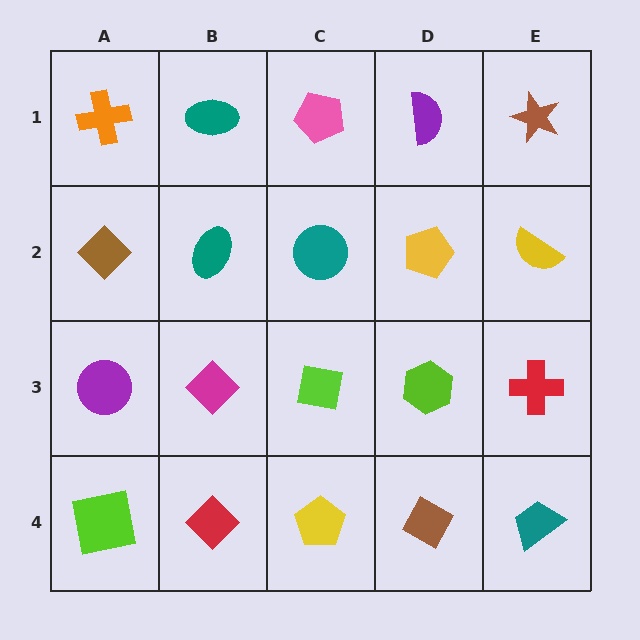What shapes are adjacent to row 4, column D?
A lime hexagon (row 3, column D), a yellow pentagon (row 4, column C), a teal trapezoid (row 4, column E).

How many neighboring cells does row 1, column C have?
3.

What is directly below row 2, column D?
A lime hexagon.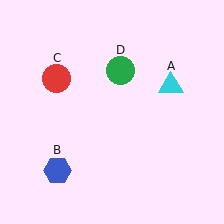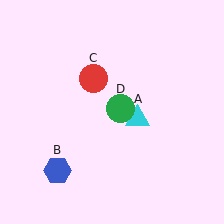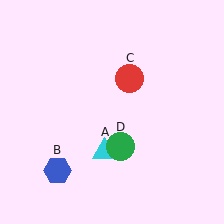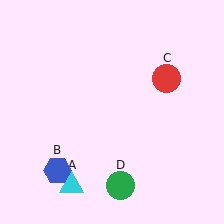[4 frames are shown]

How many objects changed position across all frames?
3 objects changed position: cyan triangle (object A), red circle (object C), green circle (object D).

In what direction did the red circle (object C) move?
The red circle (object C) moved right.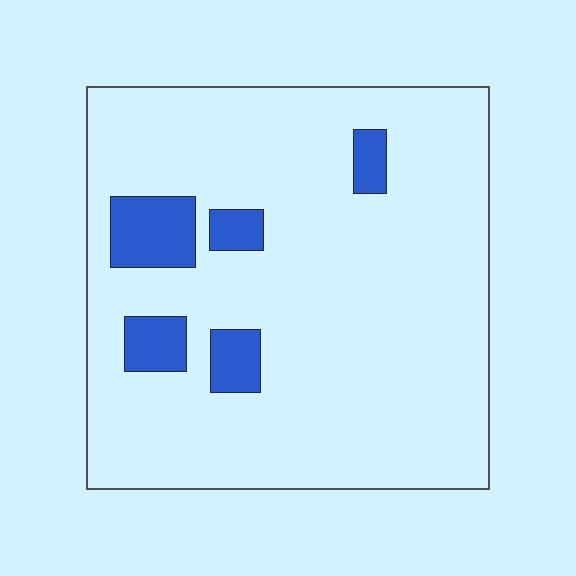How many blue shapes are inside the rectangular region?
5.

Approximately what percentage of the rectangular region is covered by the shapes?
Approximately 10%.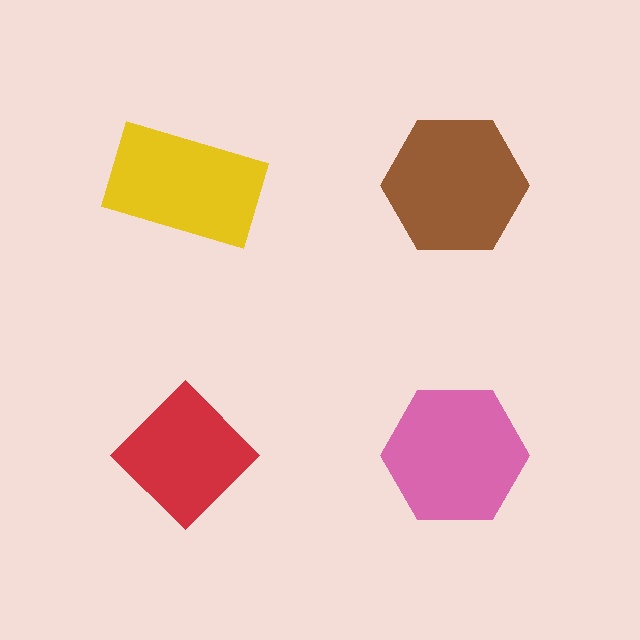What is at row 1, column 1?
A yellow rectangle.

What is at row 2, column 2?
A pink hexagon.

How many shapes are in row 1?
2 shapes.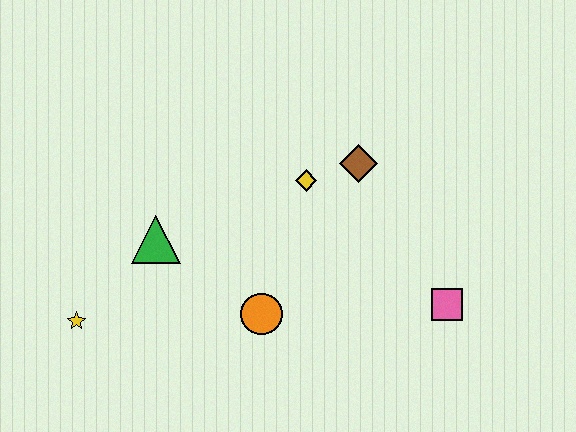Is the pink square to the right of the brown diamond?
Yes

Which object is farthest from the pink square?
The yellow star is farthest from the pink square.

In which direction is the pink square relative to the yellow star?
The pink square is to the right of the yellow star.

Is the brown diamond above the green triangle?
Yes